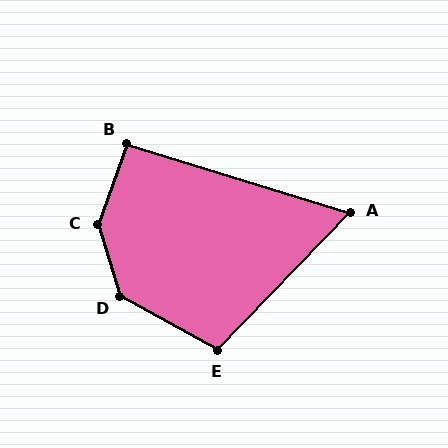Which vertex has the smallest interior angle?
A, at approximately 63 degrees.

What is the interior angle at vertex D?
Approximately 136 degrees (obtuse).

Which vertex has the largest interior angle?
C, at approximately 143 degrees.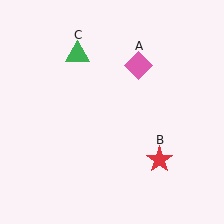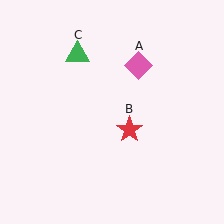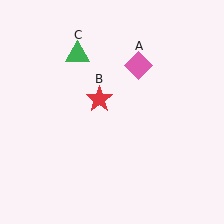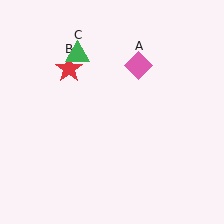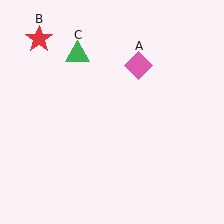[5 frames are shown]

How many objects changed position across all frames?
1 object changed position: red star (object B).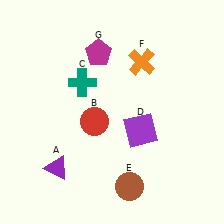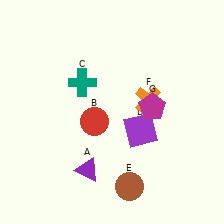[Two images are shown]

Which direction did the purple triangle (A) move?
The purple triangle (A) moved right.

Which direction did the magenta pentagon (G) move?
The magenta pentagon (G) moved down.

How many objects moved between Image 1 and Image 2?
3 objects moved between the two images.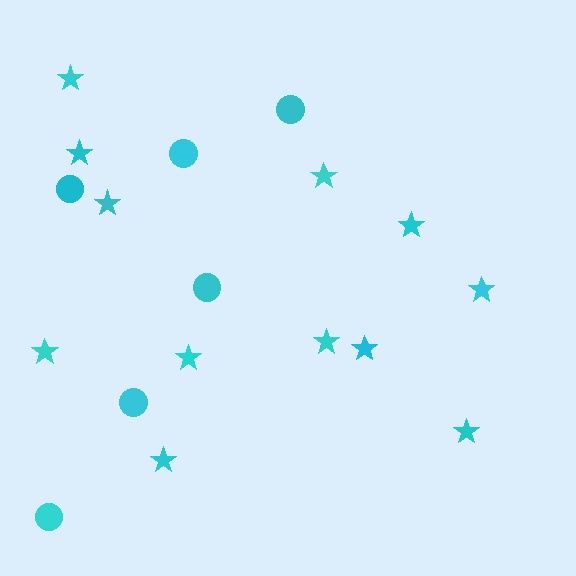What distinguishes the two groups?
There are 2 groups: one group of circles (6) and one group of stars (12).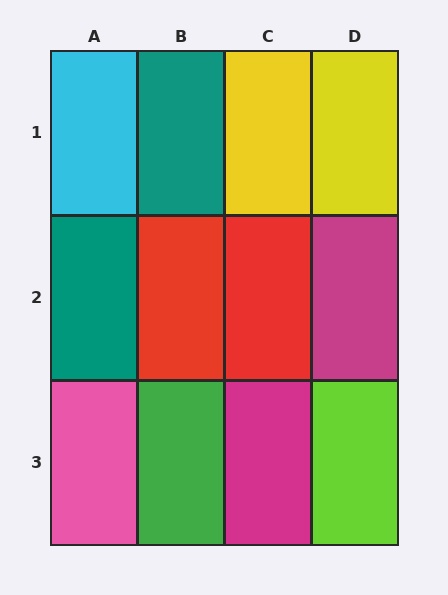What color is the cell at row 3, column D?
Lime.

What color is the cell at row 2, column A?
Teal.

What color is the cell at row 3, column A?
Pink.